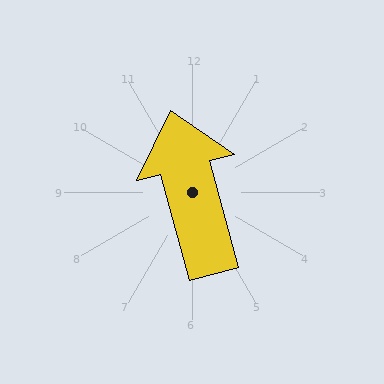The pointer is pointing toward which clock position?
Roughly 12 o'clock.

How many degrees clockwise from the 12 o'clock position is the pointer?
Approximately 345 degrees.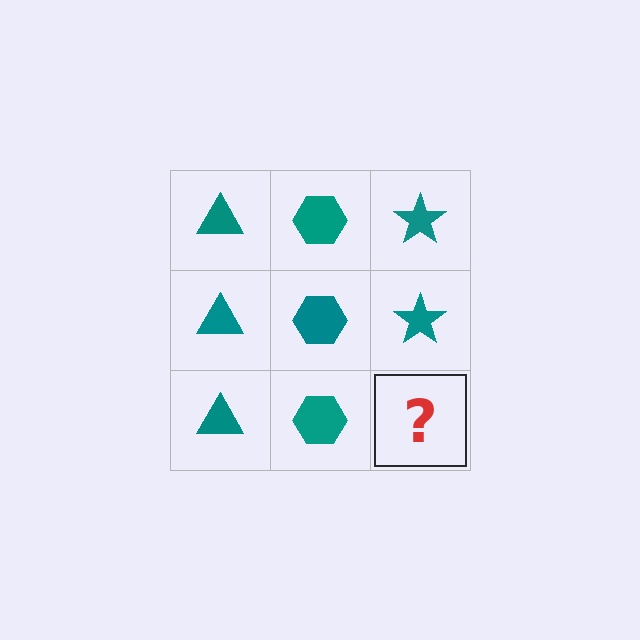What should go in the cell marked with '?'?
The missing cell should contain a teal star.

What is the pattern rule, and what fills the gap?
The rule is that each column has a consistent shape. The gap should be filled with a teal star.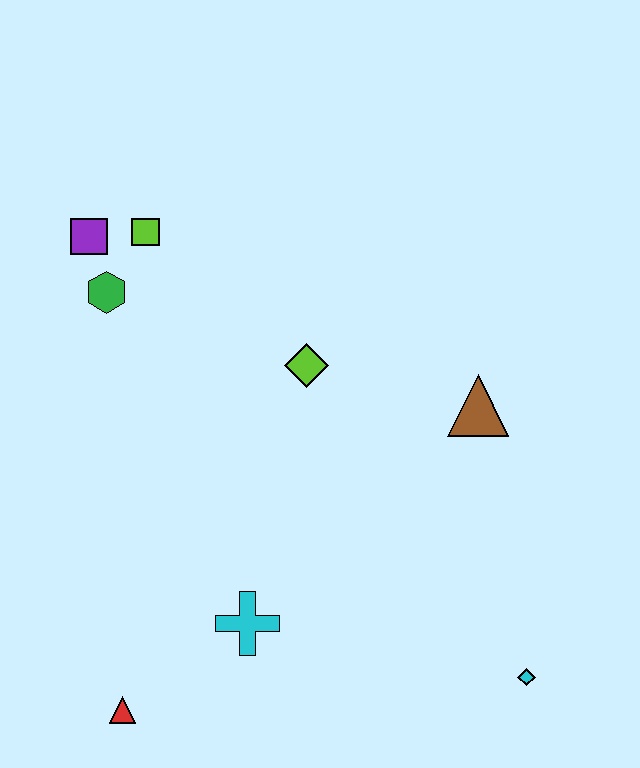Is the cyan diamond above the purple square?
No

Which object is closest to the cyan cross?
The red triangle is closest to the cyan cross.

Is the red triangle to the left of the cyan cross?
Yes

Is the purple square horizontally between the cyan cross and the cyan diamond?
No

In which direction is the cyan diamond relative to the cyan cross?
The cyan diamond is to the right of the cyan cross.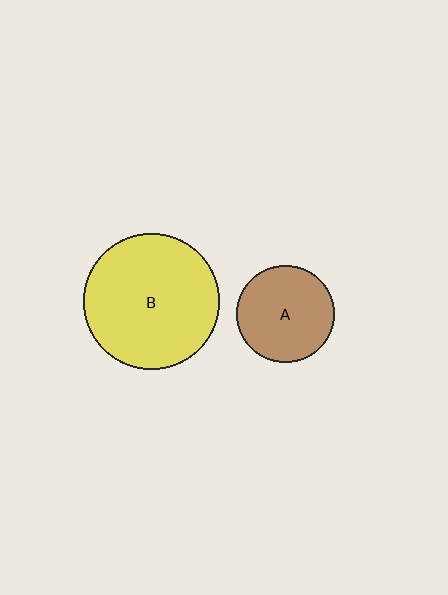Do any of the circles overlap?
No, none of the circles overlap.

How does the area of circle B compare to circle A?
Approximately 2.0 times.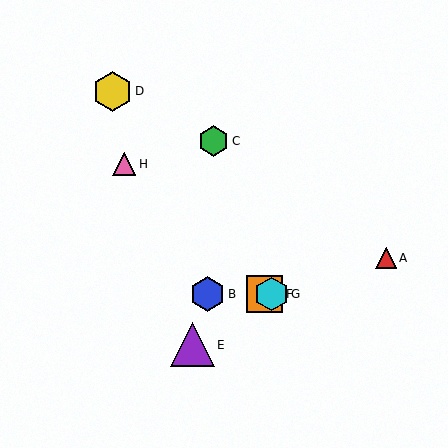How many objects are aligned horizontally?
3 objects (B, F, G) are aligned horizontally.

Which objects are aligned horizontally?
Objects B, F, G are aligned horizontally.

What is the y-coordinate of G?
Object G is at y≈294.